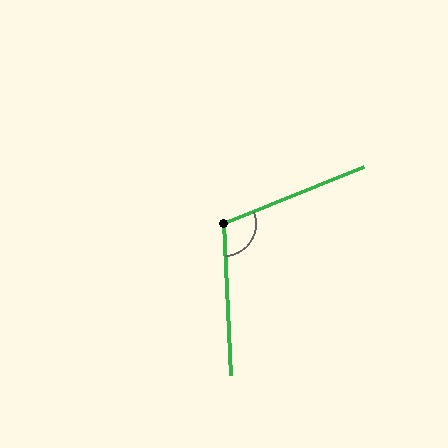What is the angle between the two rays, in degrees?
Approximately 110 degrees.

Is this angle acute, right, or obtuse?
It is obtuse.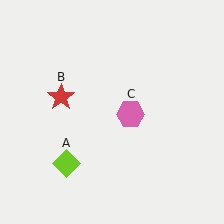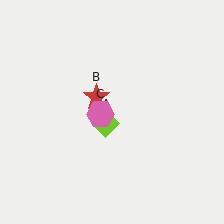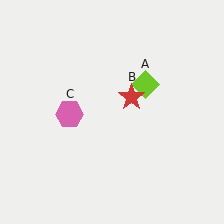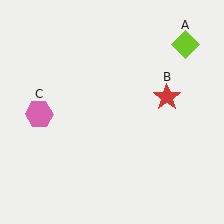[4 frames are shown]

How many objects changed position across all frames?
3 objects changed position: lime diamond (object A), red star (object B), pink hexagon (object C).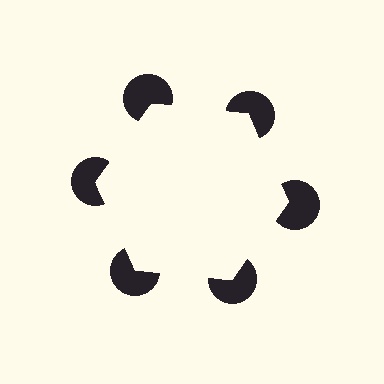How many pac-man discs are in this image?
There are 6 — one at each vertex of the illusory hexagon.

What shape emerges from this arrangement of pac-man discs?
An illusory hexagon — its edges are inferred from the aligned wedge cuts in the pac-man discs, not physically drawn.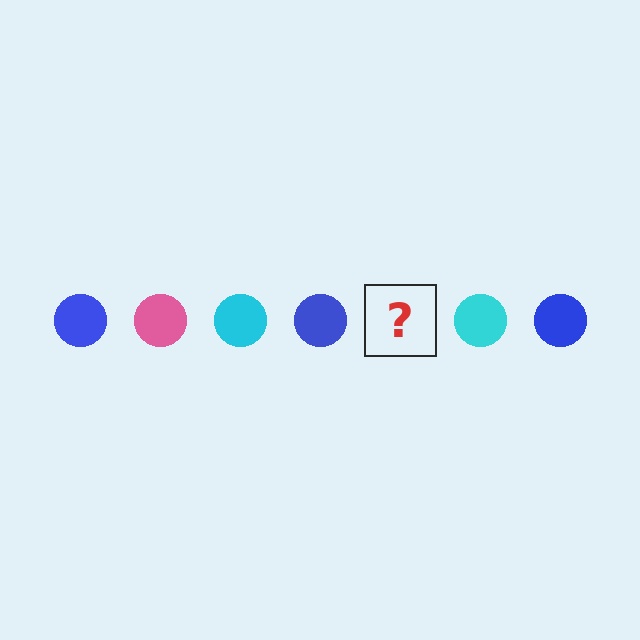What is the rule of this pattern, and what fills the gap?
The rule is that the pattern cycles through blue, pink, cyan circles. The gap should be filled with a pink circle.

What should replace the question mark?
The question mark should be replaced with a pink circle.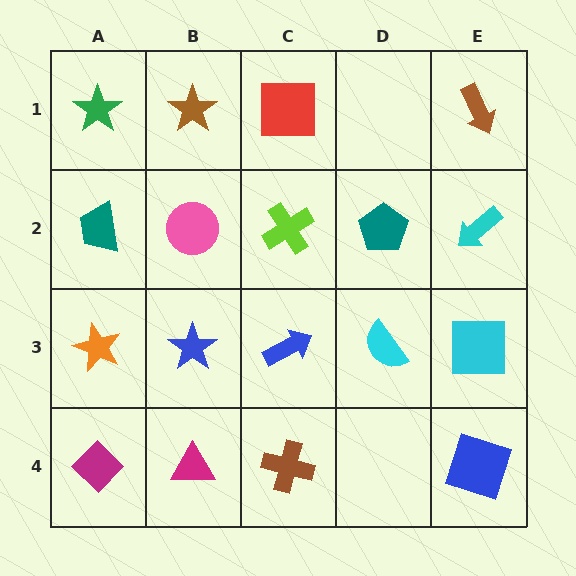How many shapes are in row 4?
4 shapes.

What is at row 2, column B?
A pink circle.